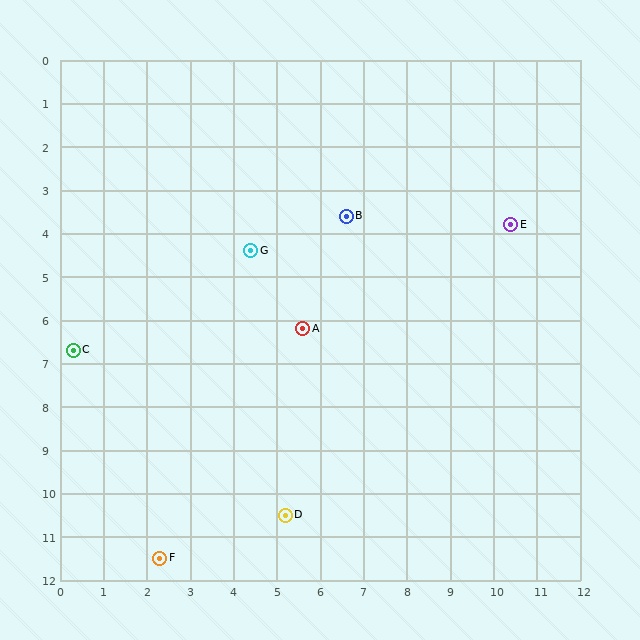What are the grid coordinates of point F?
Point F is at approximately (2.3, 11.5).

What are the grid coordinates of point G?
Point G is at approximately (4.4, 4.4).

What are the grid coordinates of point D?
Point D is at approximately (5.2, 10.5).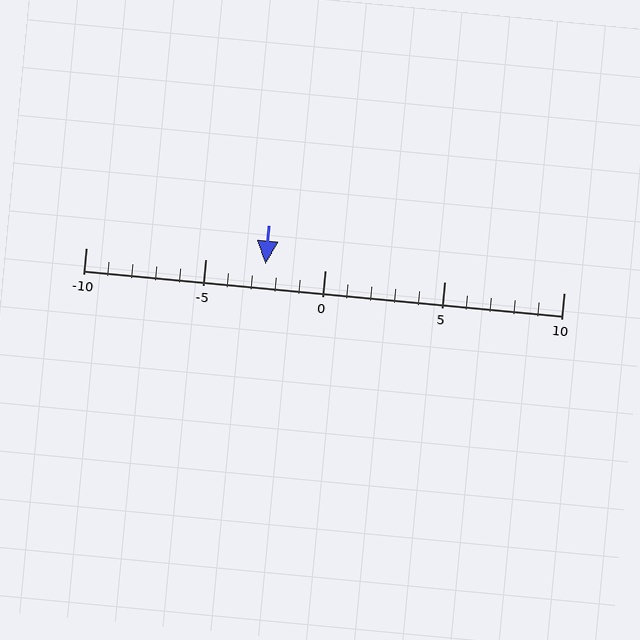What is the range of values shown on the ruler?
The ruler shows values from -10 to 10.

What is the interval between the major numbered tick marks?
The major tick marks are spaced 5 units apart.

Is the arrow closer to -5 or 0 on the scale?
The arrow is closer to 0.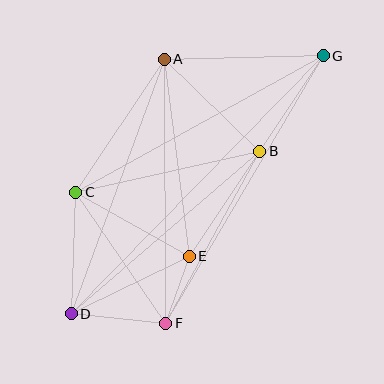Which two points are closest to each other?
Points E and F are closest to each other.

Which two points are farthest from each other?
Points D and G are farthest from each other.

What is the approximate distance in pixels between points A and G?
The distance between A and G is approximately 159 pixels.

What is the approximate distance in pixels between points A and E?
The distance between A and E is approximately 198 pixels.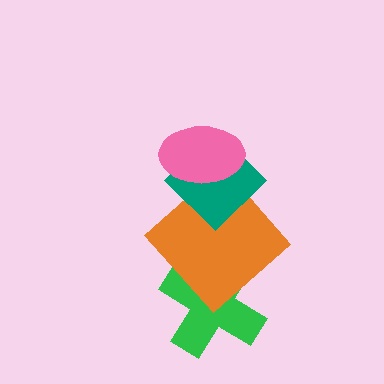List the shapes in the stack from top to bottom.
From top to bottom: the pink ellipse, the teal diamond, the orange diamond, the green cross.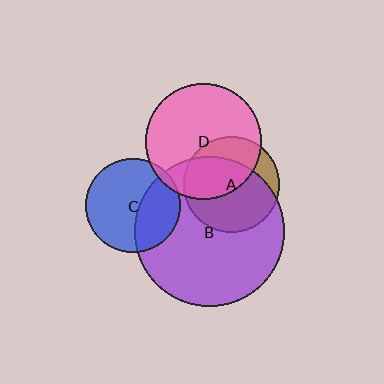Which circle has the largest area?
Circle B (purple).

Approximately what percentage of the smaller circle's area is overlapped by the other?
Approximately 5%.